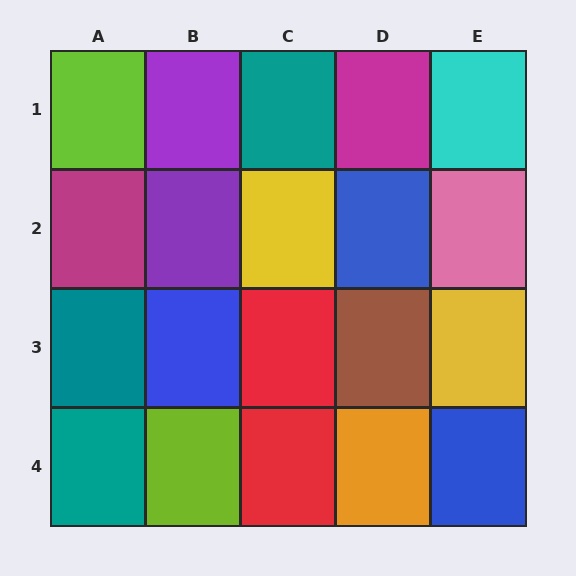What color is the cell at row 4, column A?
Teal.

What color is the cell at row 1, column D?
Magenta.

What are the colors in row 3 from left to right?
Teal, blue, red, brown, yellow.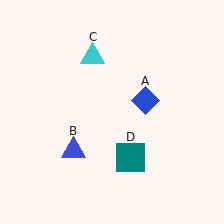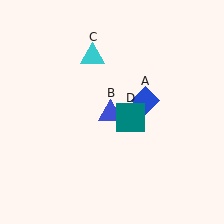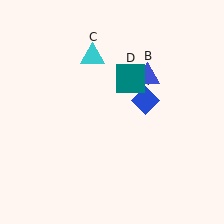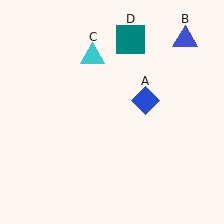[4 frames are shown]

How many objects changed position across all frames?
2 objects changed position: blue triangle (object B), teal square (object D).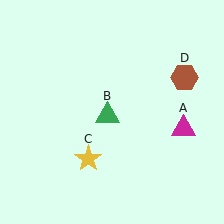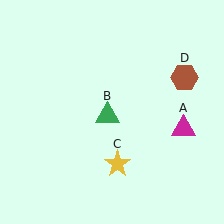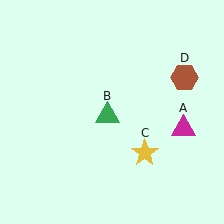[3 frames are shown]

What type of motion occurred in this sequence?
The yellow star (object C) rotated counterclockwise around the center of the scene.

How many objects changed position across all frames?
1 object changed position: yellow star (object C).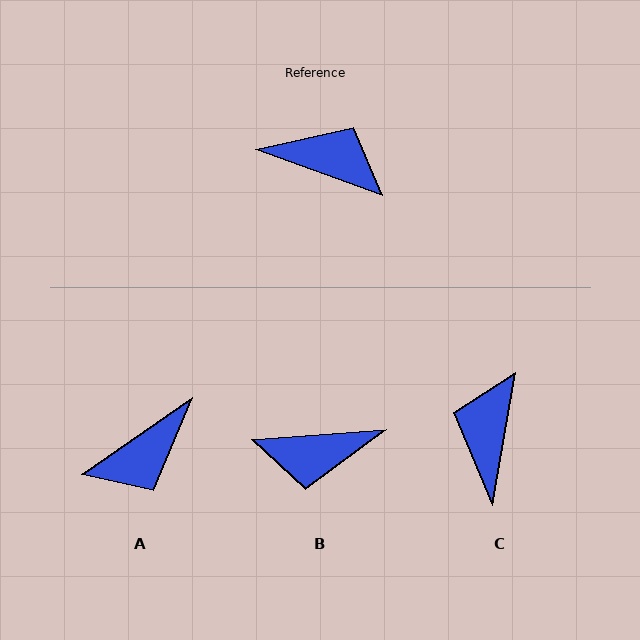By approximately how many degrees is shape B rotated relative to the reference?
Approximately 156 degrees clockwise.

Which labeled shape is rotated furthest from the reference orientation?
B, about 156 degrees away.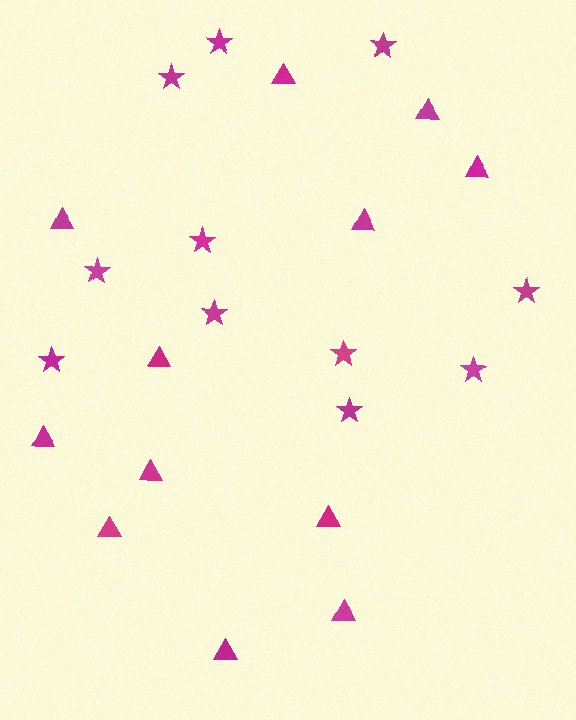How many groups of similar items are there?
There are 2 groups: one group of stars (11) and one group of triangles (12).